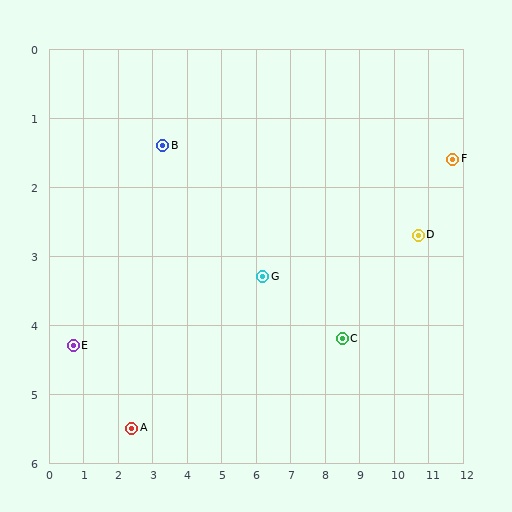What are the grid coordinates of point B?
Point B is at approximately (3.3, 1.4).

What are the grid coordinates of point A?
Point A is at approximately (2.4, 5.5).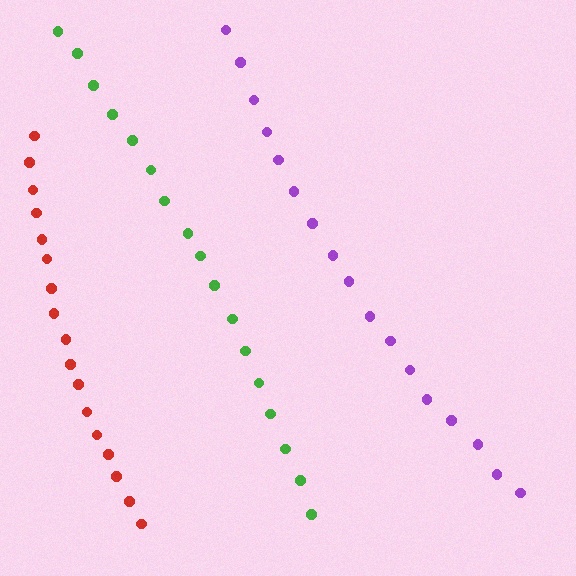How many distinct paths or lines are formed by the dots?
There are 3 distinct paths.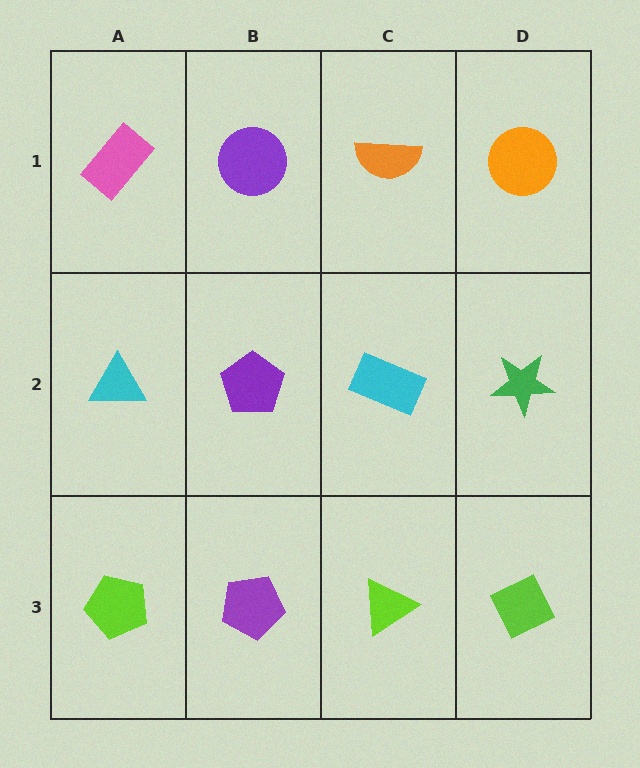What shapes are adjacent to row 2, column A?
A pink rectangle (row 1, column A), a lime pentagon (row 3, column A), a purple pentagon (row 2, column B).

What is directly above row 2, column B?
A purple circle.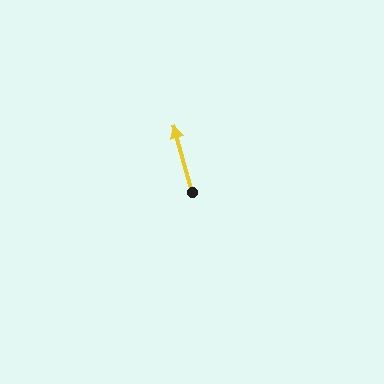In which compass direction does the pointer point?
North.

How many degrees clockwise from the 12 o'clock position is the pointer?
Approximately 345 degrees.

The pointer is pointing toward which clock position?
Roughly 11 o'clock.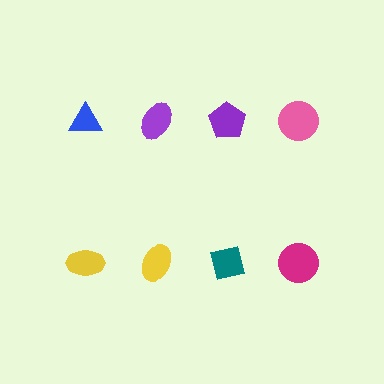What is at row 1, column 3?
A purple pentagon.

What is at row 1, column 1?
A blue triangle.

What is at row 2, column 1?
A yellow ellipse.